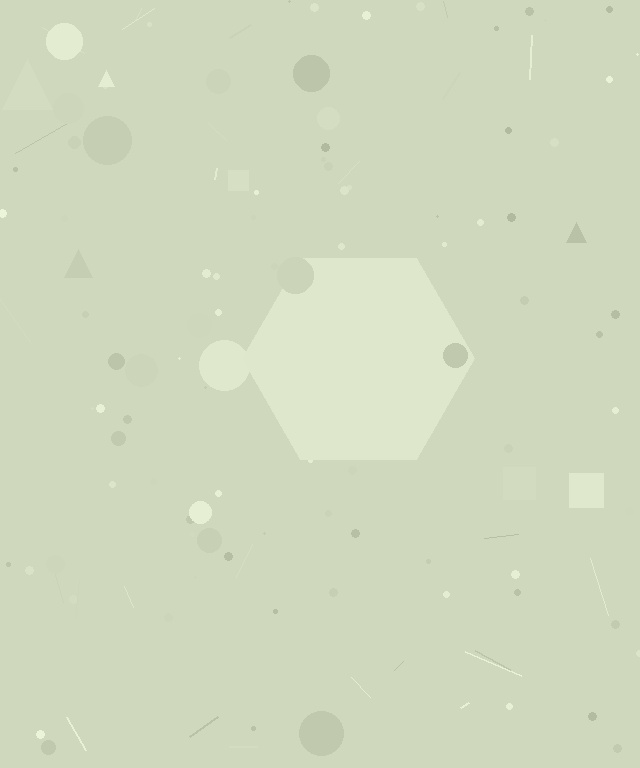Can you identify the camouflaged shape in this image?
The camouflaged shape is a hexagon.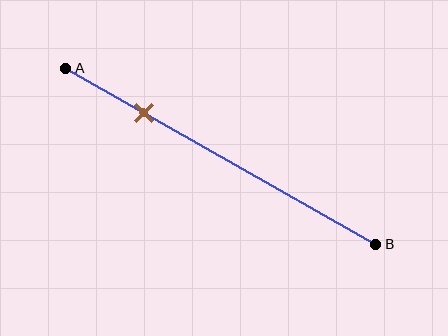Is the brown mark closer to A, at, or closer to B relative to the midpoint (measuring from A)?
The brown mark is closer to point A than the midpoint of segment AB.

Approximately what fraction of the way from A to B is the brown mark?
The brown mark is approximately 25% of the way from A to B.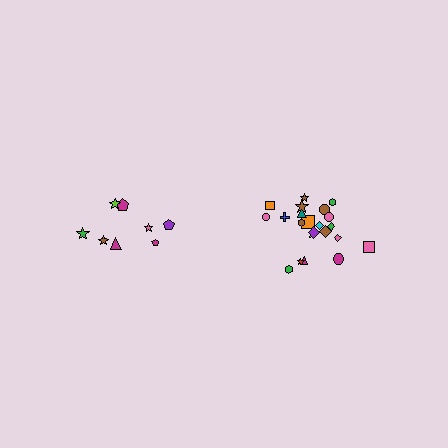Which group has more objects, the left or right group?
The right group.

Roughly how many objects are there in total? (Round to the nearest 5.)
Roughly 30 objects in total.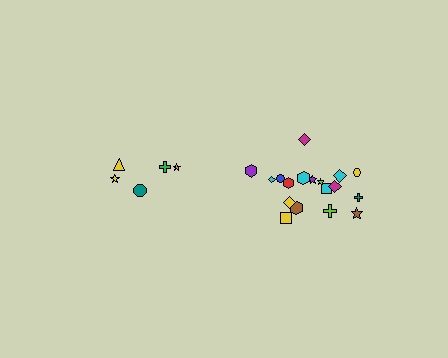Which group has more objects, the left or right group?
The right group.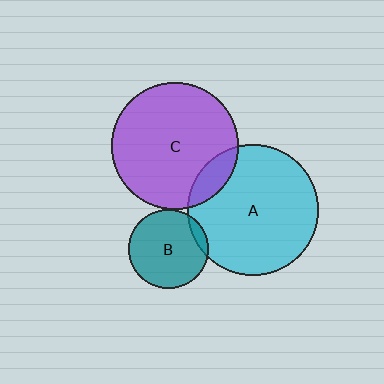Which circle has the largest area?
Circle A (cyan).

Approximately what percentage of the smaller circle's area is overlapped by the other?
Approximately 10%.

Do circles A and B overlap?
Yes.